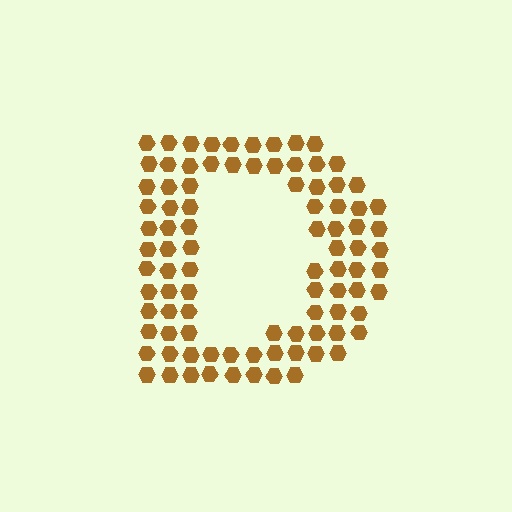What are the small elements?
The small elements are hexagons.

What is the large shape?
The large shape is the letter D.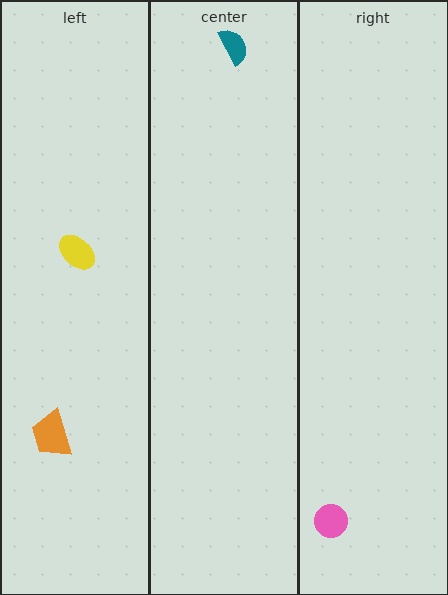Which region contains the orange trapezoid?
The left region.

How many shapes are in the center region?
1.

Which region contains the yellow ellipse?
The left region.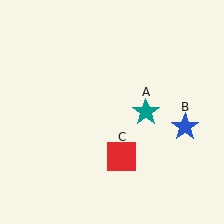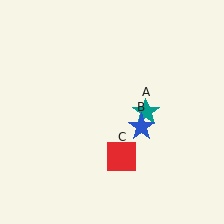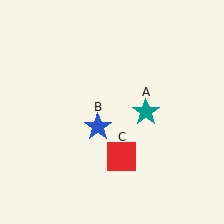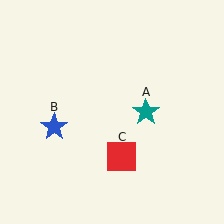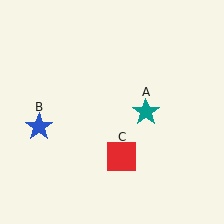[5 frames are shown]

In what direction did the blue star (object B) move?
The blue star (object B) moved left.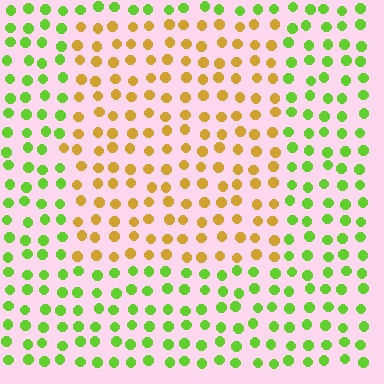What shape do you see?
I see a rectangle.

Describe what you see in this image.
The image is filled with small lime elements in a uniform arrangement. A rectangle-shaped region is visible where the elements are tinted to a slightly different hue, forming a subtle color boundary.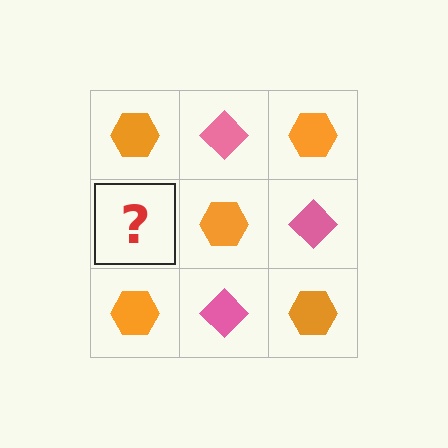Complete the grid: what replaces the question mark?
The question mark should be replaced with a pink diamond.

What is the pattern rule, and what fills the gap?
The rule is that it alternates orange hexagon and pink diamond in a checkerboard pattern. The gap should be filled with a pink diamond.